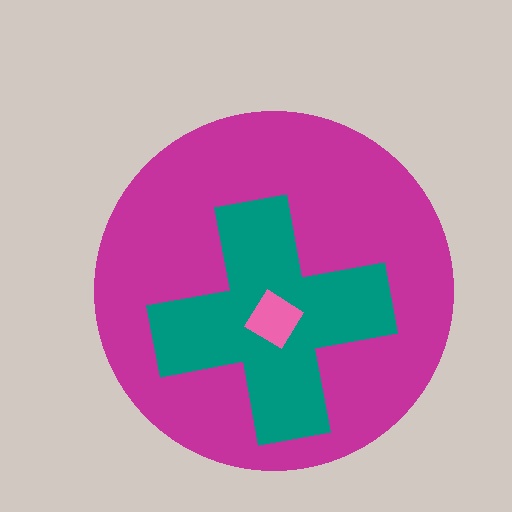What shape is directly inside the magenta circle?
The teal cross.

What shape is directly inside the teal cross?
The pink diamond.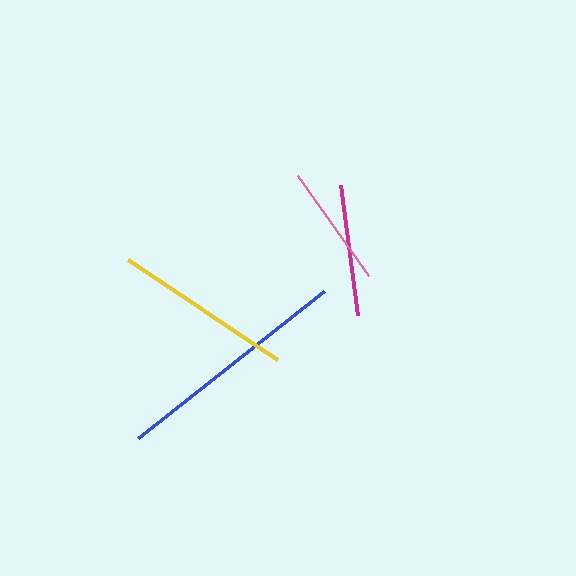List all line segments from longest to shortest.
From longest to shortest: blue, yellow, magenta, pink.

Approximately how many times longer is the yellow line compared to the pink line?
The yellow line is approximately 1.5 times the length of the pink line.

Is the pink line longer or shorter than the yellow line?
The yellow line is longer than the pink line.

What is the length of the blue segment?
The blue segment is approximately 237 pixels long.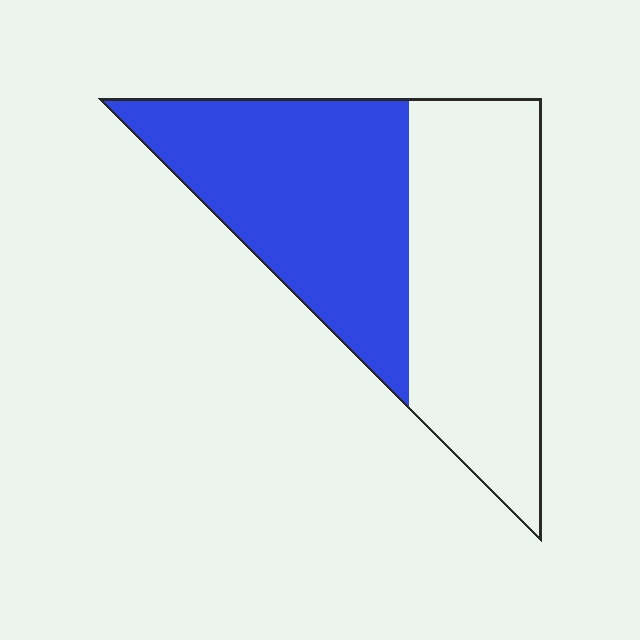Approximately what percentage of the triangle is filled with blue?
Approximately 50%.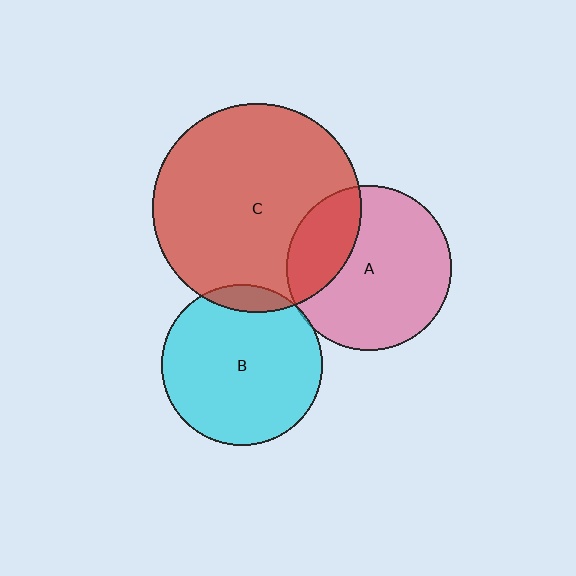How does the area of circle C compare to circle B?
Approximately 1.7 times.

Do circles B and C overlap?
Yes.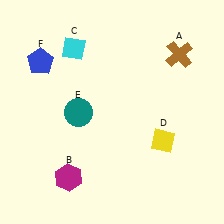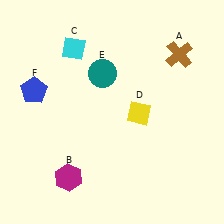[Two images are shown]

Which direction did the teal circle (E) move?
The teal circle (E) moved up.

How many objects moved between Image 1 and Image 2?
3 objects moved between the two images.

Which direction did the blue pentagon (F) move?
The blue pentagon (F) moved down.